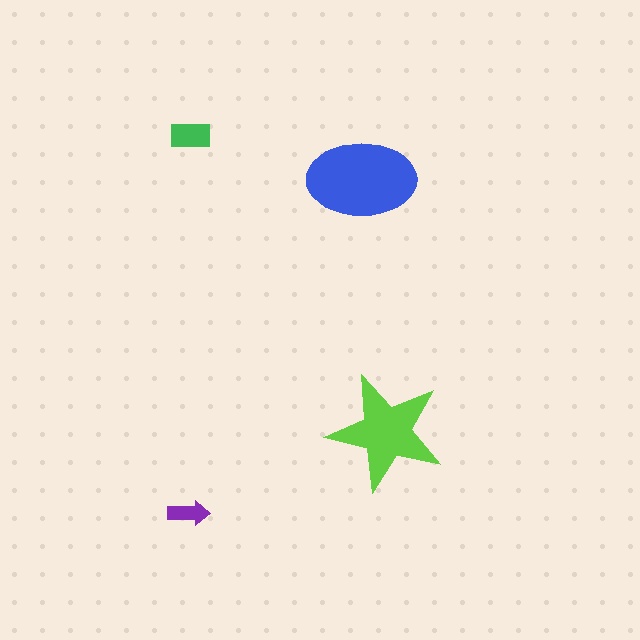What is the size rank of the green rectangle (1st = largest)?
3rd.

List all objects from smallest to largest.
The purple arrow, the green rectangle, the lime star, the blue ellipse.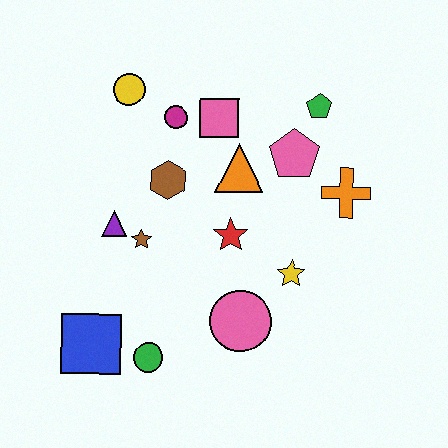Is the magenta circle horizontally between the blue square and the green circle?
No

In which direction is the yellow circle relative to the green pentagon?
The yellow circle is to the left of the green pentagon.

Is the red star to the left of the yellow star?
Yes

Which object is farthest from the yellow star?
The yellow circle is farthest from the yellow star.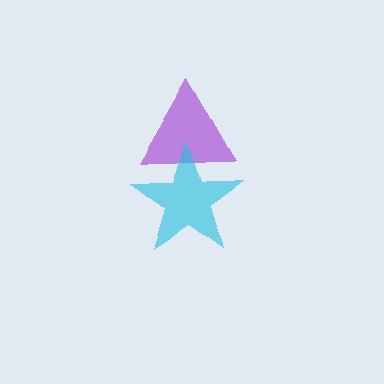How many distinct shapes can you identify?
There are 2 distinct shapes: a purple triangle, a cyan star.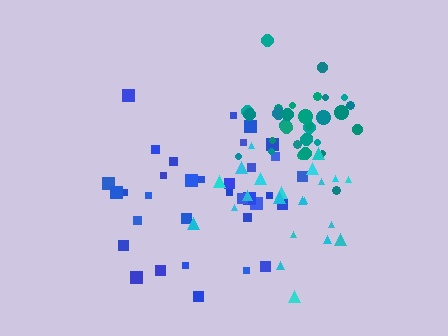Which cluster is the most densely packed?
Teal.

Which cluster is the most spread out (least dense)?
Cyan.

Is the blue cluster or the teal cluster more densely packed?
Teal.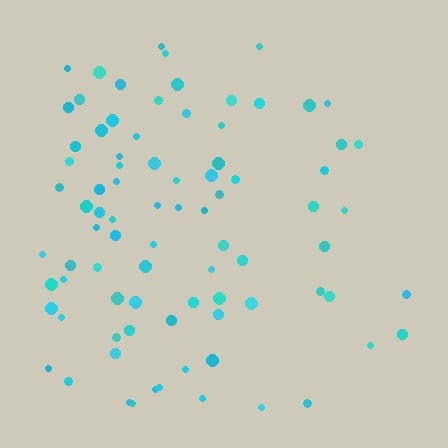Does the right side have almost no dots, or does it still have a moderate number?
Still a moderate number, just noticeably fewer than the left.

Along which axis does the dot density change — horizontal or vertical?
Horizontal.